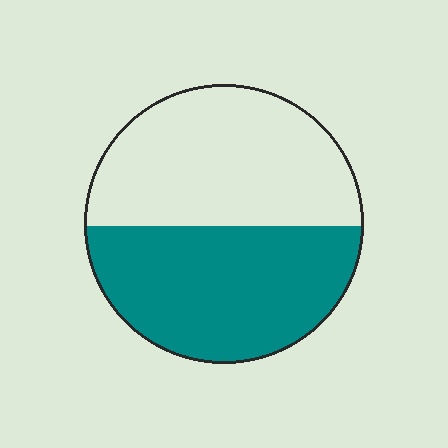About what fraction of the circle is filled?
About one half (1/2).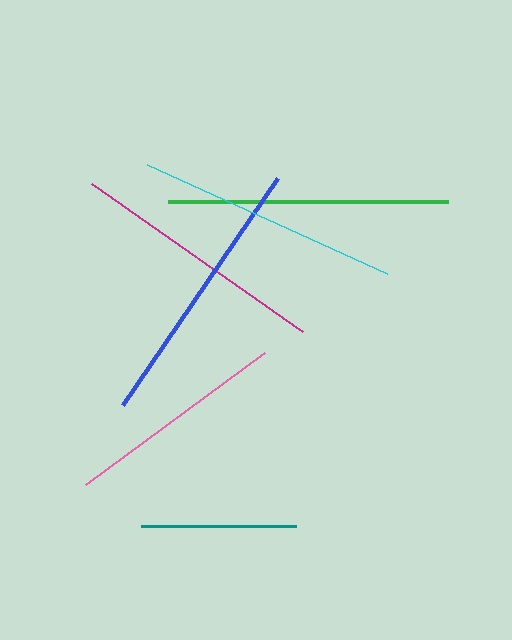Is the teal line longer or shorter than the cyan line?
The cyan line is longer than the teal line.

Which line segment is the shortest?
The teal line is the shortest at approximately 155 pixels.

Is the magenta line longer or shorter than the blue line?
The blue line is longer than the magenta line.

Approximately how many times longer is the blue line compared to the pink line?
The blue line is approximately 1.2 times the length of the pink line.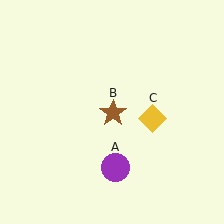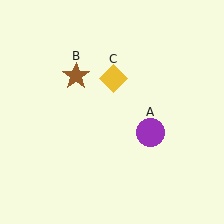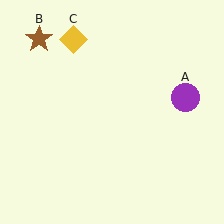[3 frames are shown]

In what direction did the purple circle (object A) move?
The purple circle (object A) moved up and to the right.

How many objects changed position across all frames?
3 objects changed position: purple circle (object A), brown star (object B), yellow diamond (object C).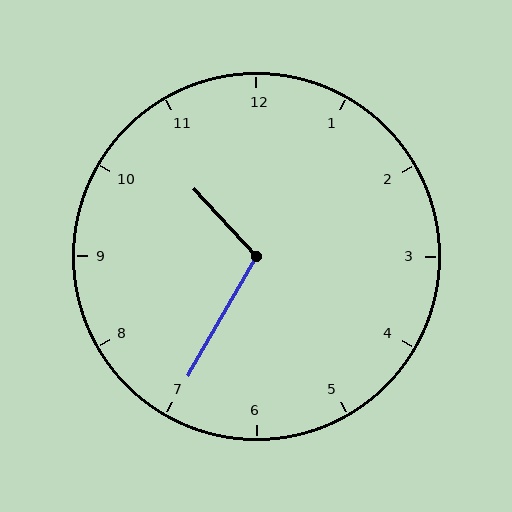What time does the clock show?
10:35.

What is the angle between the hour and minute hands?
Approximately 108 degrees.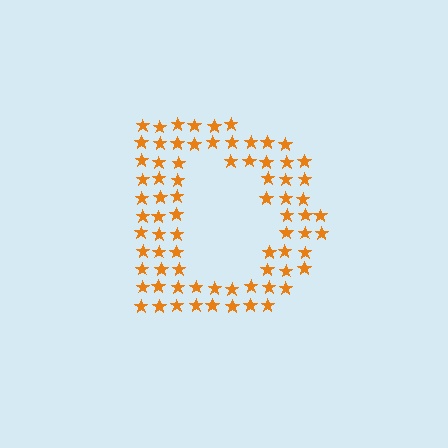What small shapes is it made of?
It is made of small stars.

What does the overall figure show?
The overall figure shows the letter D.